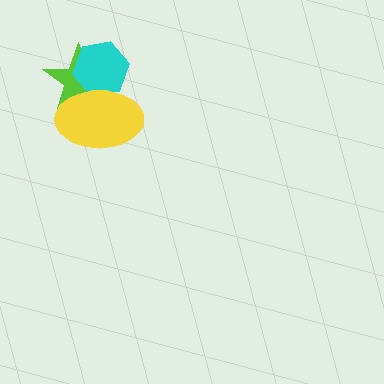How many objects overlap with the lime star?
2 objects overlap with the lime star.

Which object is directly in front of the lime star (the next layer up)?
The cyan hexagon is directly in front of the lime star.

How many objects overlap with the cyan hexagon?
2 objects overlap with the cyan hexagon.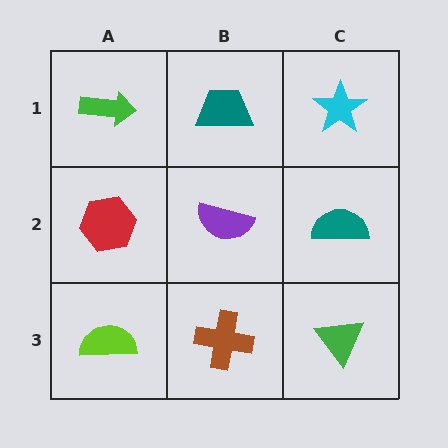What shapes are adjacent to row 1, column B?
A purple semicircle (row 2, column B), a green arrow (row 1, column A), a cyan star (row 1, column C).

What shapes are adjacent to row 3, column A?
A red hexagon (row 2, column A), a brown cross (row 3, column B).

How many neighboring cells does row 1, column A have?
2.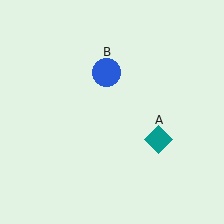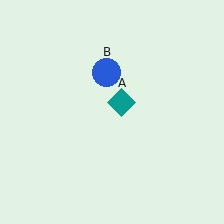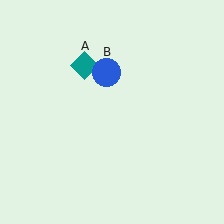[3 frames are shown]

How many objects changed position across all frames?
1 object changed position: teal diamond (object A).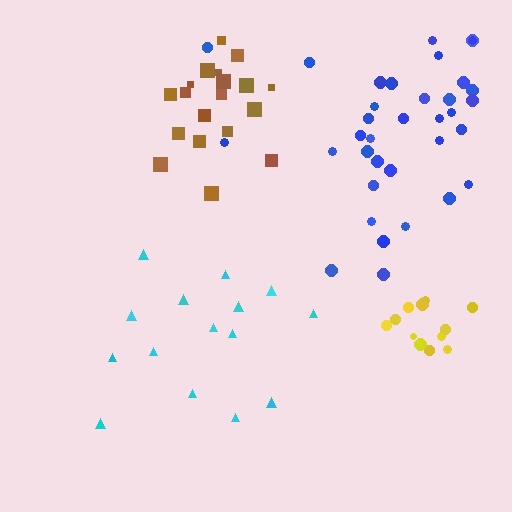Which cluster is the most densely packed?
Yellow.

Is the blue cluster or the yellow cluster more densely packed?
Yellow.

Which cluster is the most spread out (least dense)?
Cyan.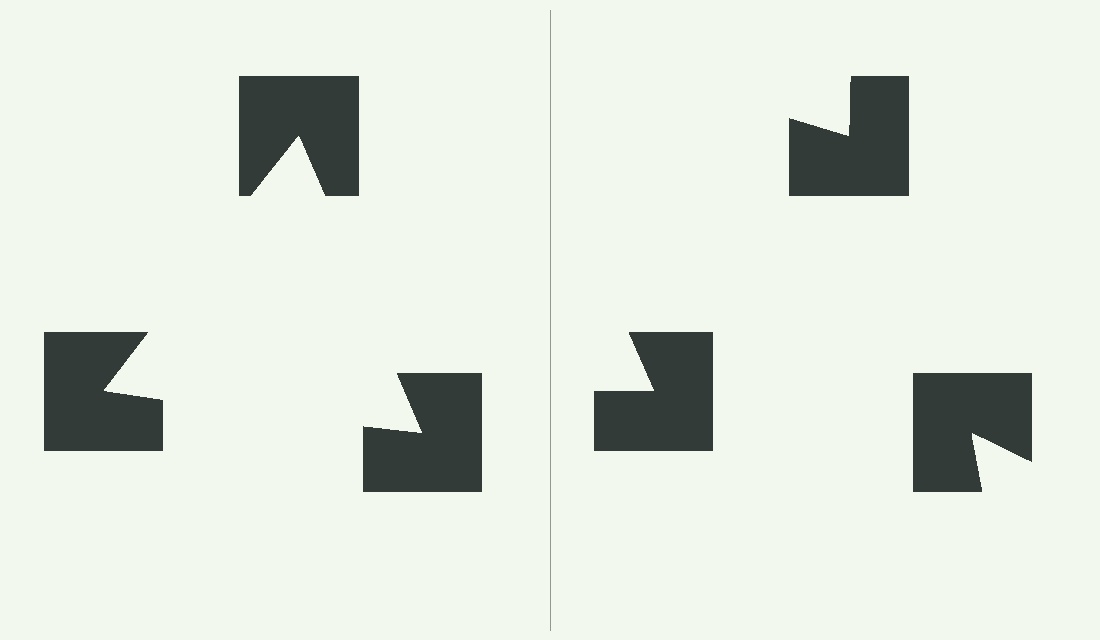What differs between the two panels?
The notched squares are positioned identically on both sides; only the wedge orientations differ. On the left they align to a triangle; on the right they are misaligned.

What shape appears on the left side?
An illusory triangle.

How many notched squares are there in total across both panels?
6 — 3 on each side.